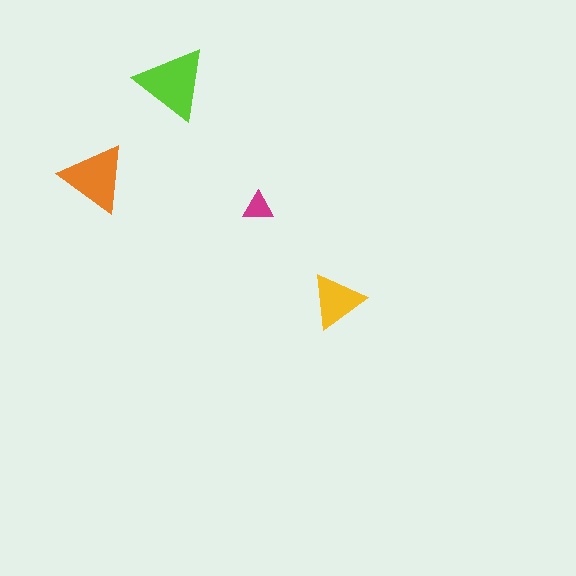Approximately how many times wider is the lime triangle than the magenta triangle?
About 2.5 times wider.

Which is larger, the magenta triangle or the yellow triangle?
The yellow one.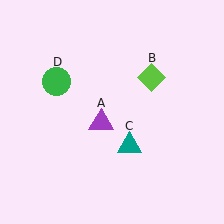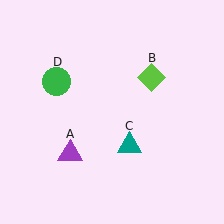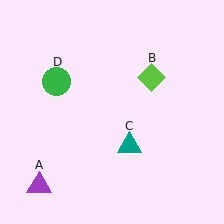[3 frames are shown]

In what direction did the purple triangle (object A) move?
The purple triangle (object A) moved down and to the left.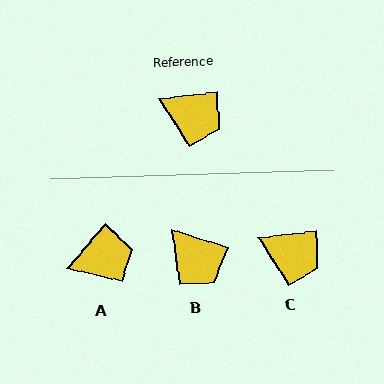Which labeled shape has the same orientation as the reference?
C.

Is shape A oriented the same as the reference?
No, it is off by about 44 degrees.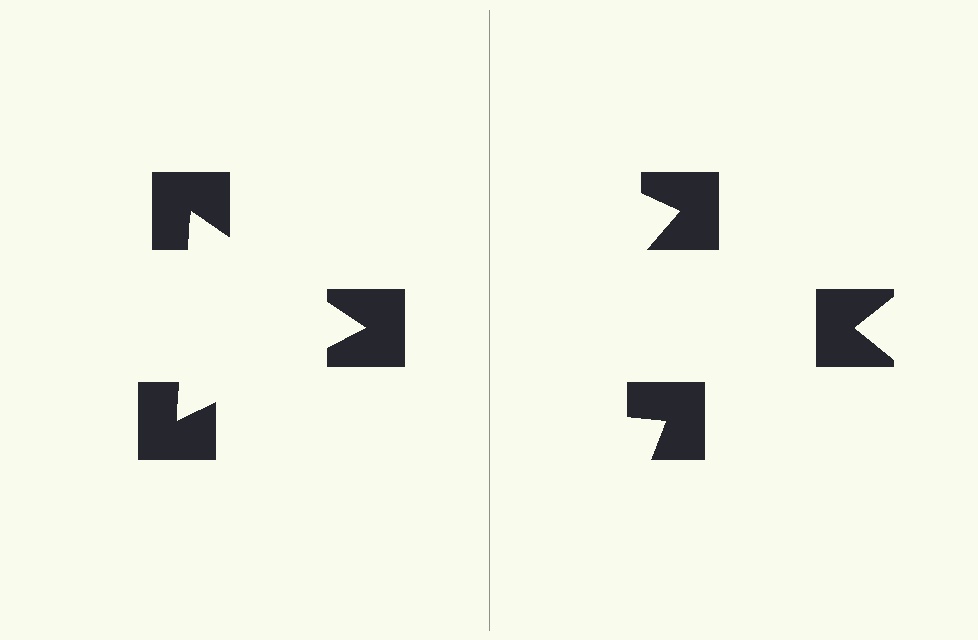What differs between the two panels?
The notched squares are positioned identically on both sides; only the wedge orientations differ. On the left they align to a triangle; on the right they are misaligned.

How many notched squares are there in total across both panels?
6 — 3 on each side.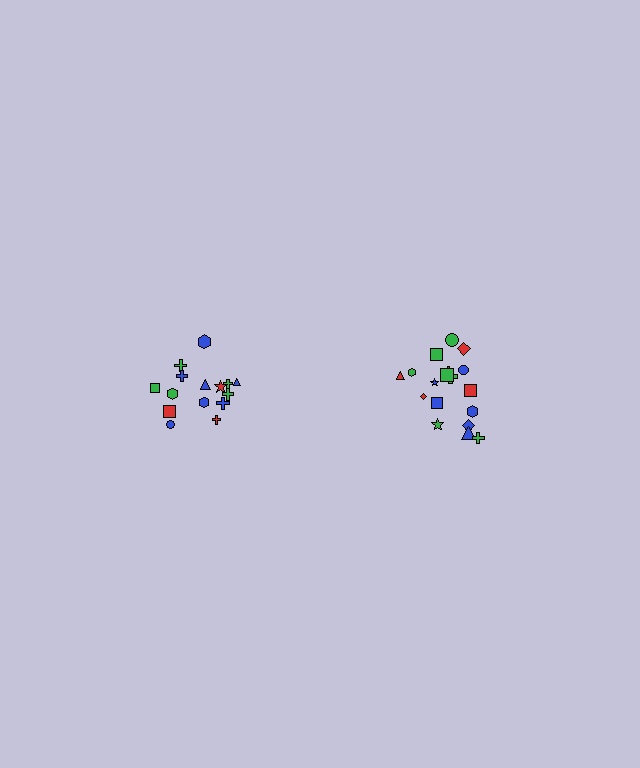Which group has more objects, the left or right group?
The right group.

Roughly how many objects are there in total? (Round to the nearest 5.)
Roughly 35 objects in total.